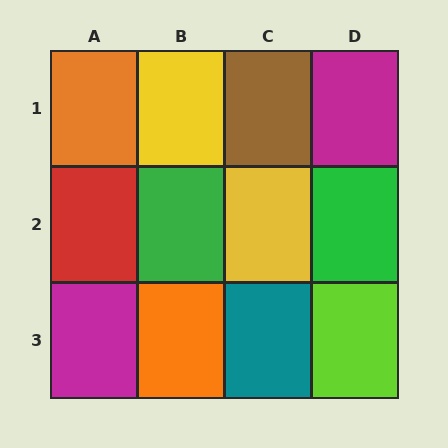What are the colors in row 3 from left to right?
Magenta, orange, teal, lime.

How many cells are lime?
1 cell is lime.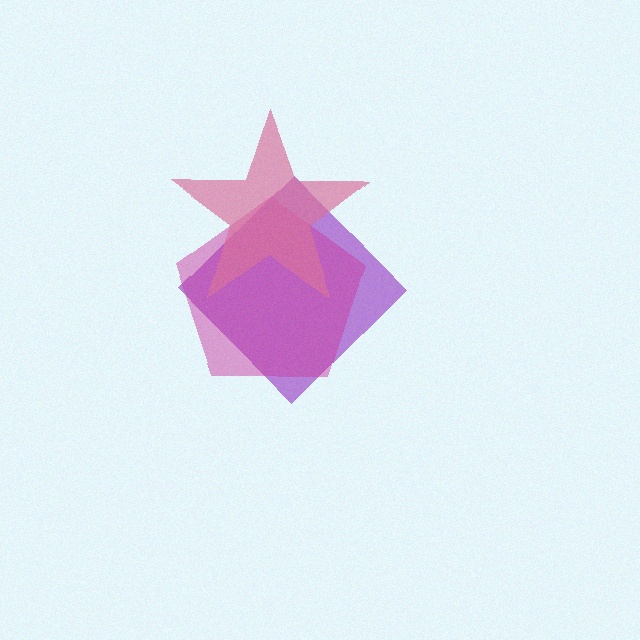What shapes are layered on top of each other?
The layered shapes are: a purple diamond, a magenta pentagon, a pink star.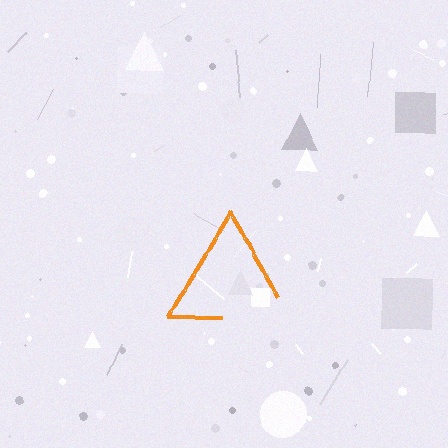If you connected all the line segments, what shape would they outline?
They would outline a triangle.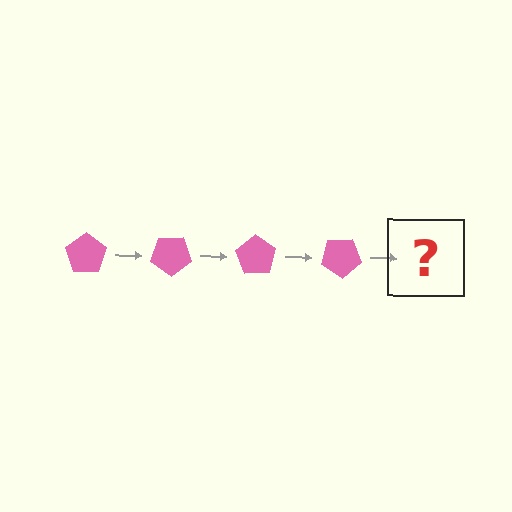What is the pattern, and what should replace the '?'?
The pattern is that the pentagon rotates 35 degrees each step. The '?' should be a pink pentagon rotated 140 degrees.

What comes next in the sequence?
The next element should be a pink pentagon rotated 140 degrees.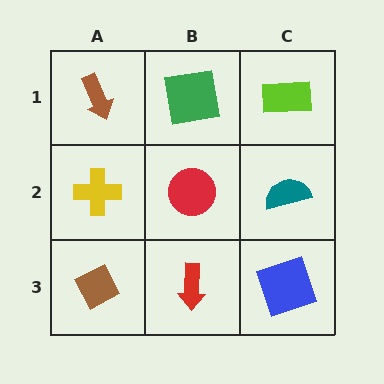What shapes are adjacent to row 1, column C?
A teal semicircle (row 2, column C), a green square (row 1, column B).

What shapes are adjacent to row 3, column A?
A yellow cross (row 2, column A), a red arrow (row 3, column B).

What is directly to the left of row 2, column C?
A red circle.